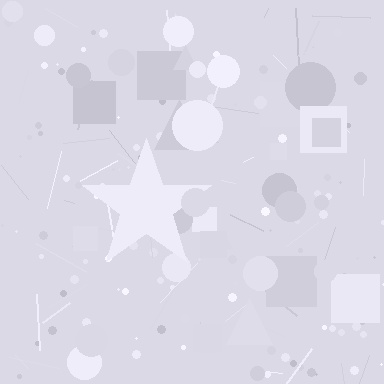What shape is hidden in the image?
A star is hidden in the image.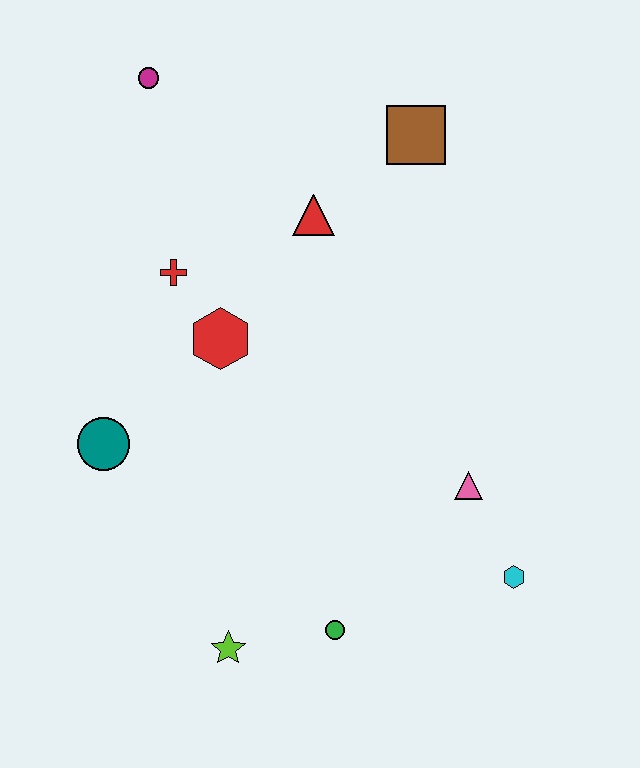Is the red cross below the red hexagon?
No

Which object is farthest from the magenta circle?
The cyan hexagon is farthest from the magenta circle.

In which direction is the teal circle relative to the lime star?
The teal circle is above the lime star.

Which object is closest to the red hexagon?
The red cross is closest to the red hexagon.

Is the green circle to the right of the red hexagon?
Yes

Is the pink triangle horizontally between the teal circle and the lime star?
No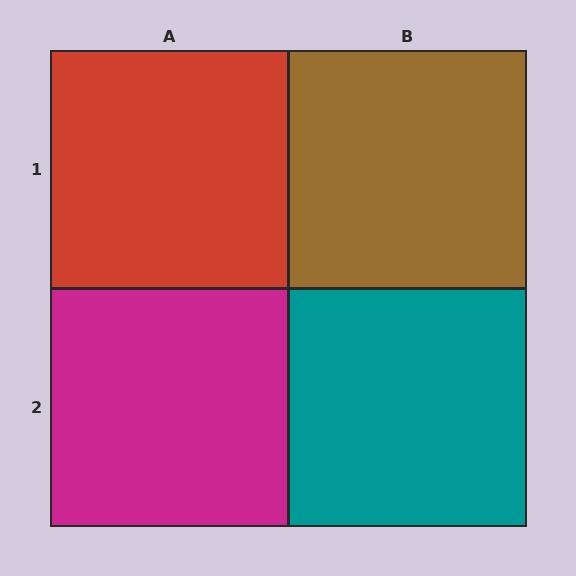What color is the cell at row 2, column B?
Teal.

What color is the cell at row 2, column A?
Magenta.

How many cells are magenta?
1 cell is magenta.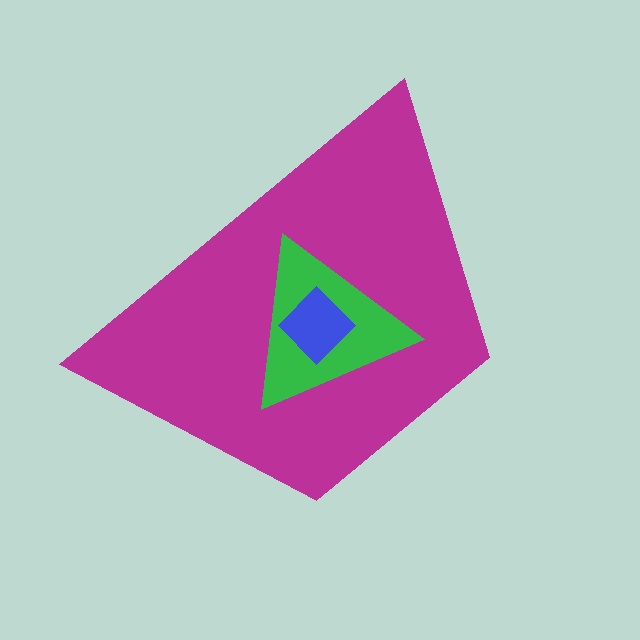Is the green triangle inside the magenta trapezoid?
Yes.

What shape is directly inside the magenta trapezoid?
The green triangle.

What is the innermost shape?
The blue diamond.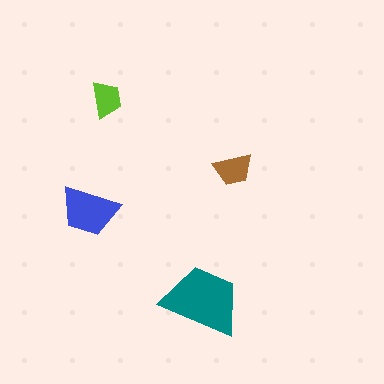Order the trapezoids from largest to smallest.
the teal one, the blue one, the brown one, the lime one.